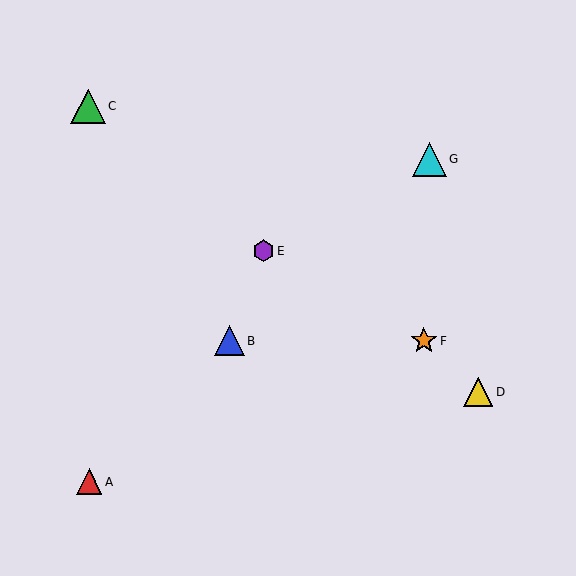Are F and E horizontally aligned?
No, F is at y≈341 and E is at y≈251.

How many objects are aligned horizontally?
2 objects (B, F) are aligned horizontally.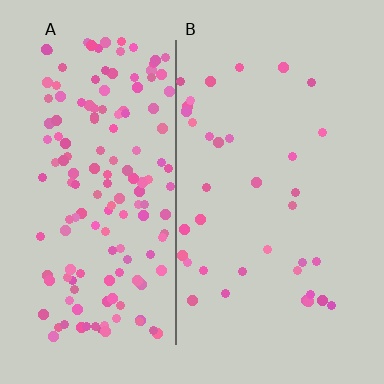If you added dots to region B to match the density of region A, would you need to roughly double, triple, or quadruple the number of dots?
Approximately quadruple.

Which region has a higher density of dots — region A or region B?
A (the left).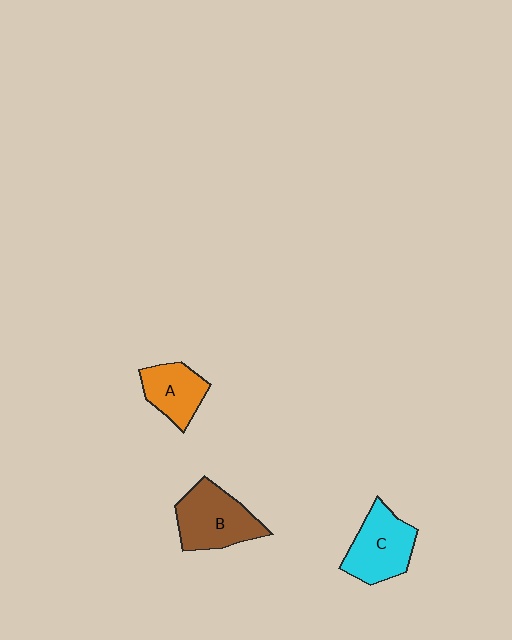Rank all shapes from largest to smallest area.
From largest to smallest: B (brown), C (cyan), A (orange).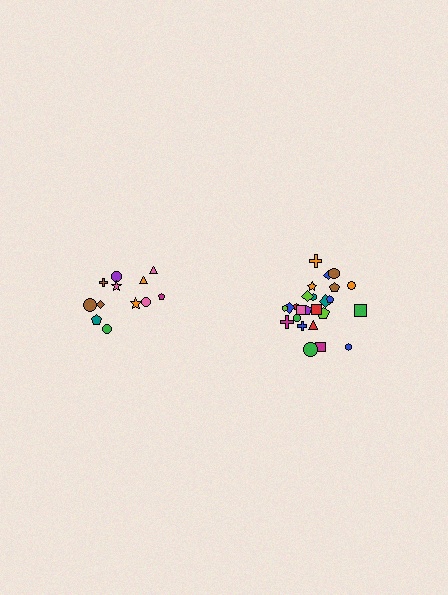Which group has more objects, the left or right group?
The right group.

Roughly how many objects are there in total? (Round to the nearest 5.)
Roughly 35 objects in total.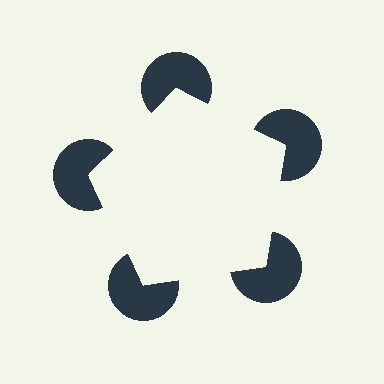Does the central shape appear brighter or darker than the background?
It typically appears slightly brighter than the background, even though no actual brightness change is drawn.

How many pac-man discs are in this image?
There are 5 — one at each vertex of the illusory pentagon.